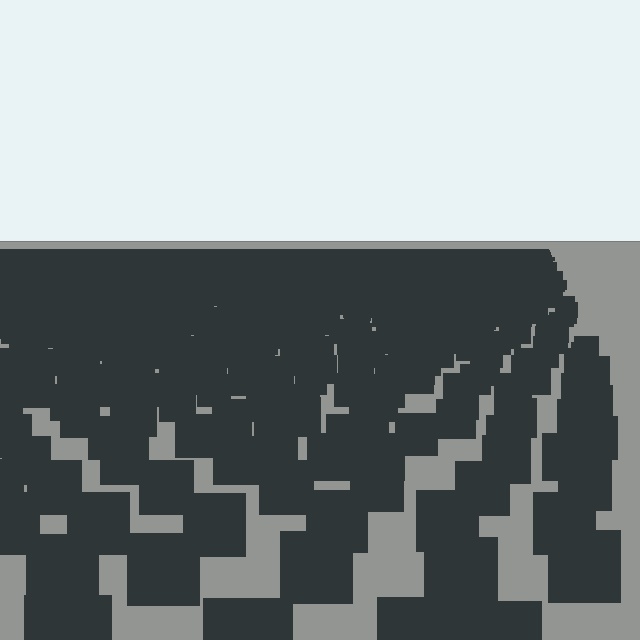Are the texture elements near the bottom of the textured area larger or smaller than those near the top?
Larger. Near the bottom, elements are closer to the viewer and appear at a bigger on-screen size.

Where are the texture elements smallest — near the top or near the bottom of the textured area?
Near the top.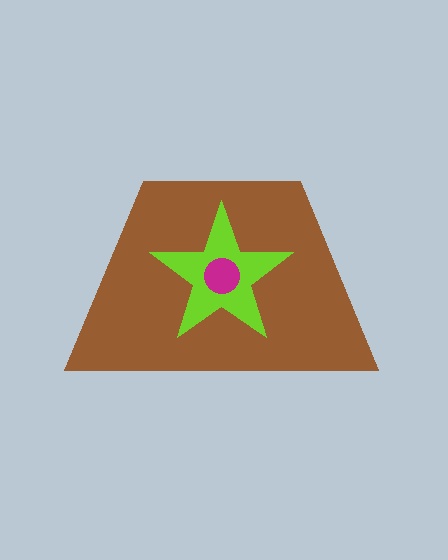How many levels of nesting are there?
3.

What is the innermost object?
The magenta circle.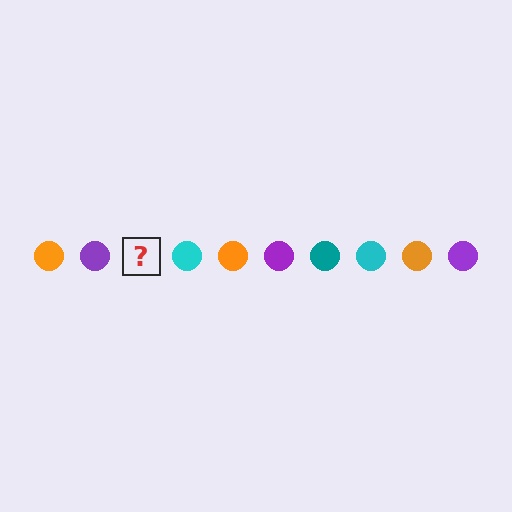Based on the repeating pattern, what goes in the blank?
The blank should be a teal circle.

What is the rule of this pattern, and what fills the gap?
The rule is that the pattern cycles through orange, purple, teal, cyan circles. The gap should be filled with a teal circle.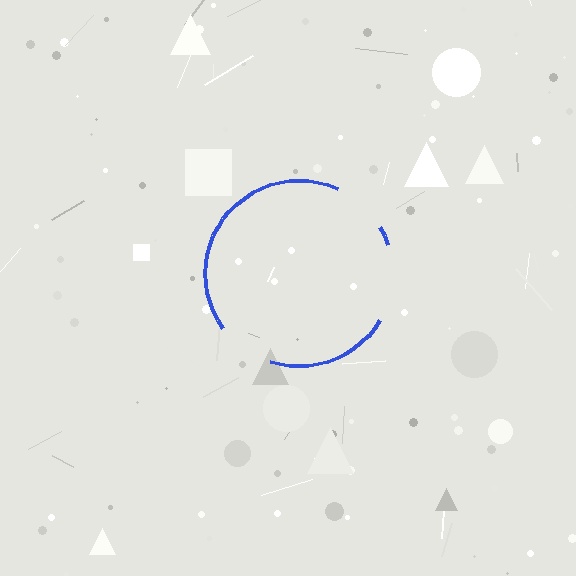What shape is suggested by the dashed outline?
The dashed outline suggests a circle.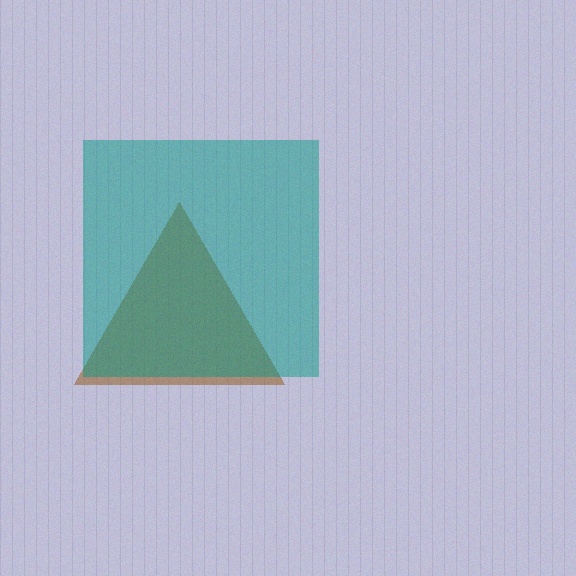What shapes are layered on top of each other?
The layered shapes are: a brown triangle, a teal square.